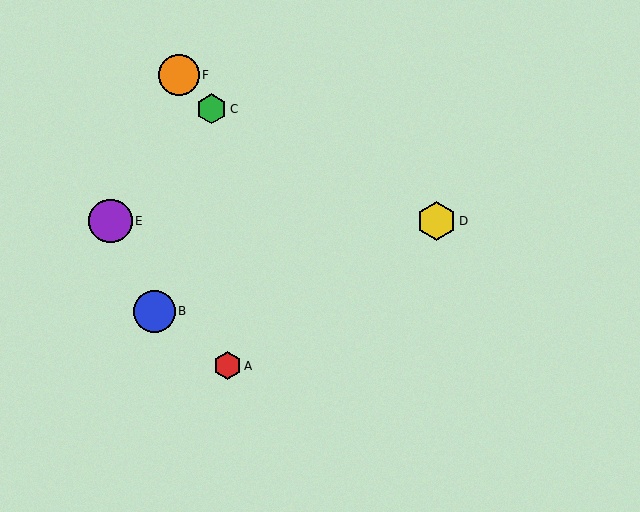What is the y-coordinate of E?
Object E is at y≈221.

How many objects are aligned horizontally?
2 objects (D, E) are aligned horizontally.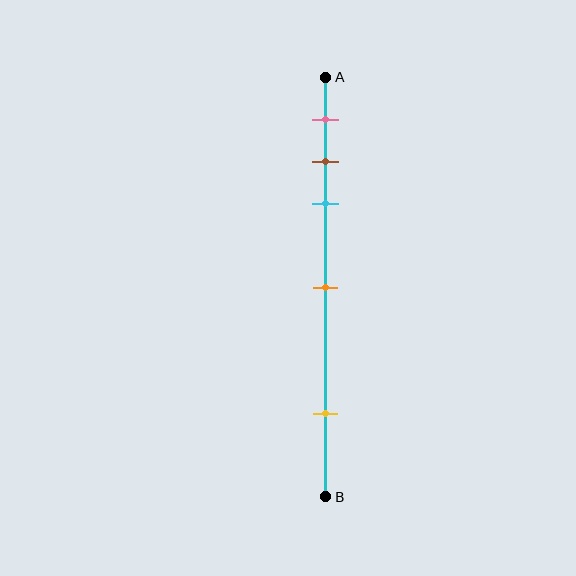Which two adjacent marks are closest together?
The brown and cyan marks are the closest adjacent pair.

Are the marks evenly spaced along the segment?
No, the marks are not evenly spaced.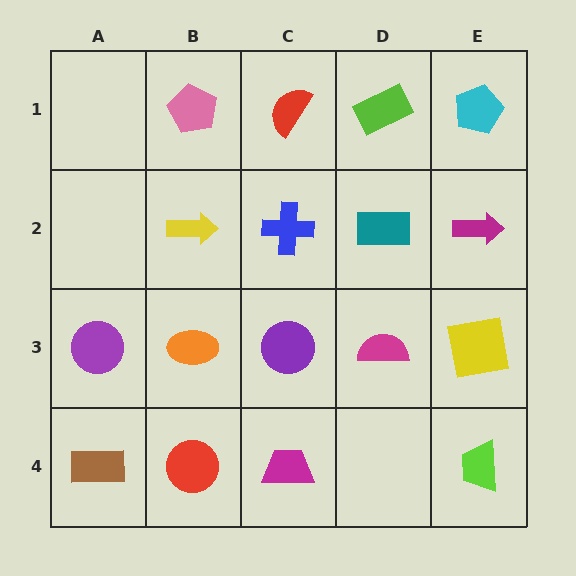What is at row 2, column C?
A blue cross.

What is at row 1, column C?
A red semicircle.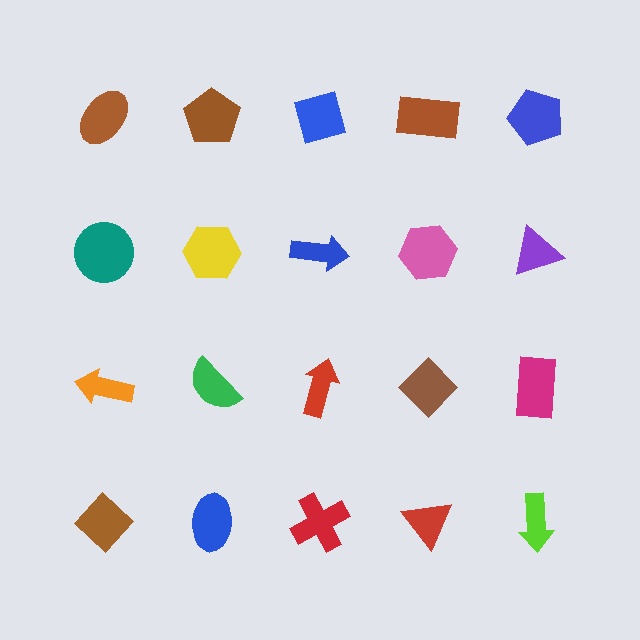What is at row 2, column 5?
A purple triangle.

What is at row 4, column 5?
A lime arrow.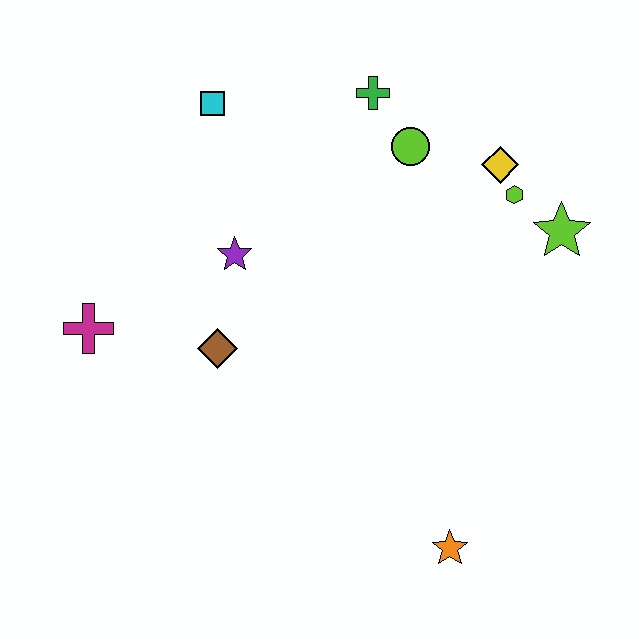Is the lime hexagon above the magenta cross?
Yes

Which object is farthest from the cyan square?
The orange star is farthest from the cyan square.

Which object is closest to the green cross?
The lime circle is closest to the green cross.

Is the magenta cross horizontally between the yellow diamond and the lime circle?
No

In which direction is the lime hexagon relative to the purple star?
The lime hexagon is to the right of the purple star.